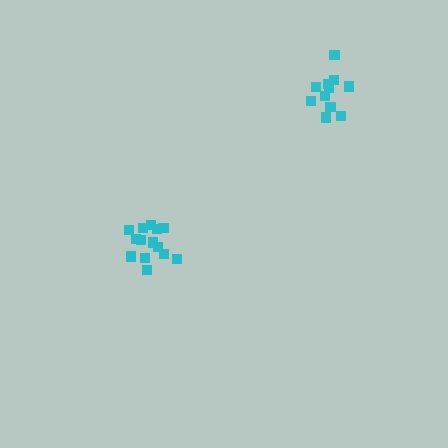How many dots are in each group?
Group 1: 11 dots, Group 2: 14 dots (25 total).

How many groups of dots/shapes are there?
There are 2 groups.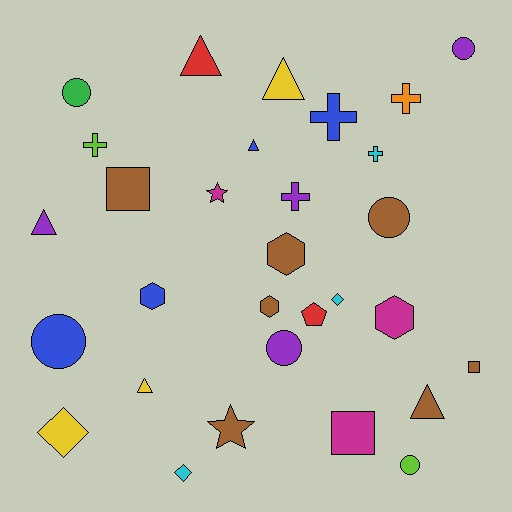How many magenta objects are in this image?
There are 3 magenta objects.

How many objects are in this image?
There are 30 objects.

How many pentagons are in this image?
There is 1 pentagon.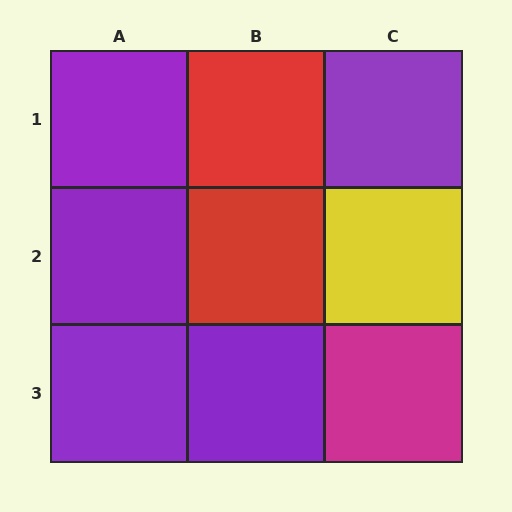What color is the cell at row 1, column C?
Purple.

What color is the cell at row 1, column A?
Purple.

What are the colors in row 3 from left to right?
Purple, purple, magenta.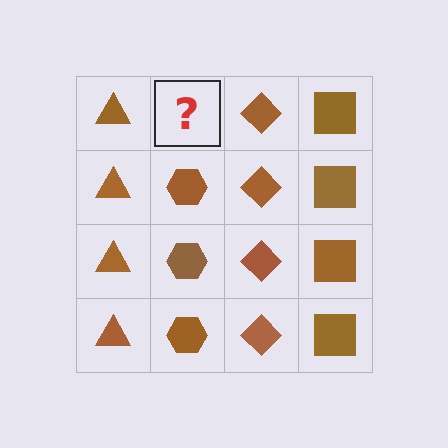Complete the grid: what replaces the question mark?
The question mark should be replaced with a brown hexagon.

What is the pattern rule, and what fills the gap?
The rule is that each column has a consistent shape. The gap should be filled with a brown hexagon.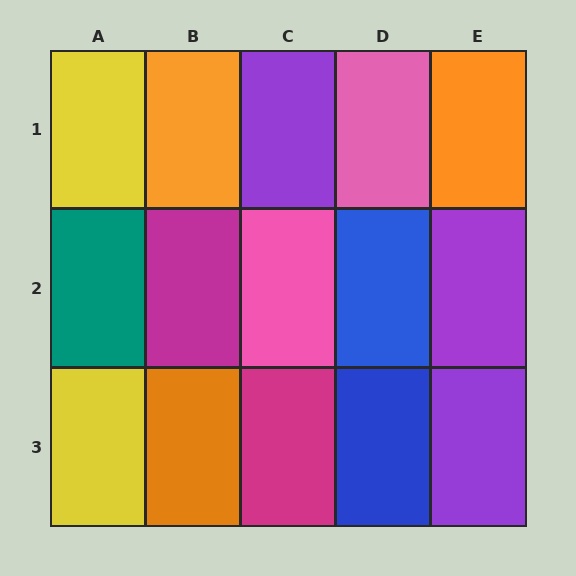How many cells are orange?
3 cells are orange.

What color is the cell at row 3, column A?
Yellow.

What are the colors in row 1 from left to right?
Yellow, orange, purple, pink, orange.